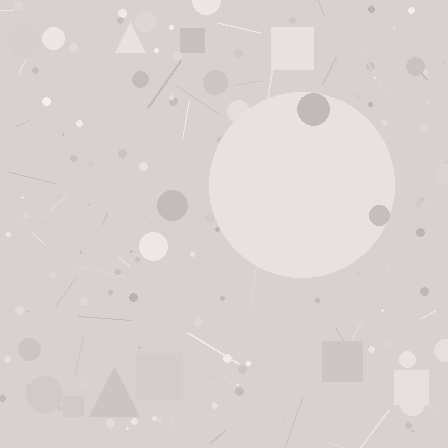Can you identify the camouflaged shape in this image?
The camouflaged shape is a circle.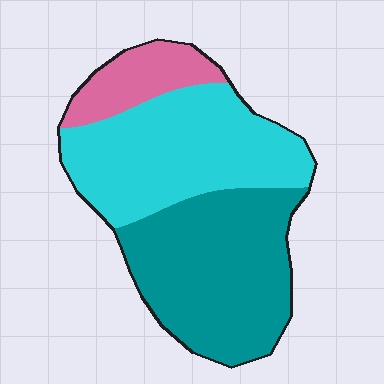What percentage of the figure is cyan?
Cyan covers about 40% of the figure.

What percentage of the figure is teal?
Teal covers 44% of the figure.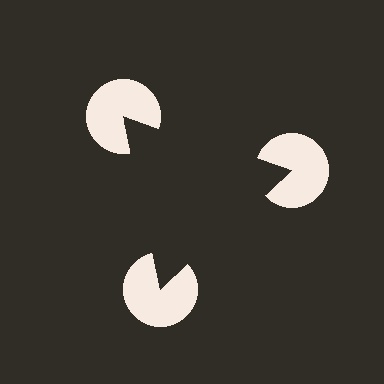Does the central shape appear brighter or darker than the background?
It typically appears slightly darker than the background, even though no actual brightness change is drawn.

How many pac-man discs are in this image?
There are 3 — one at each vertex of the illusory triangle.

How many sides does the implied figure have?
3 sides.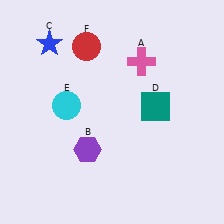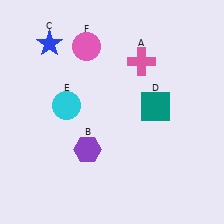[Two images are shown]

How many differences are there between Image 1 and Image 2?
There is 1 difference between the two images.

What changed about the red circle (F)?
In Image 1, F is red. In Image 2, it changed to pink.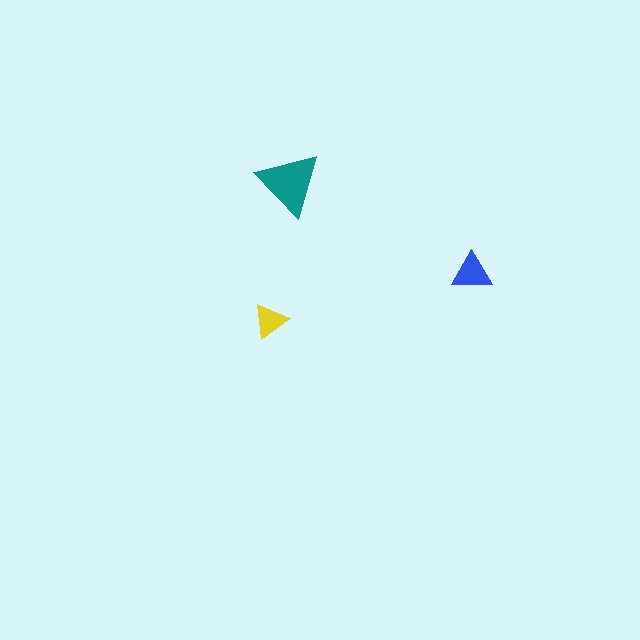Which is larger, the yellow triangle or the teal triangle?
The teal one.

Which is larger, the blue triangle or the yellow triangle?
The blue one.